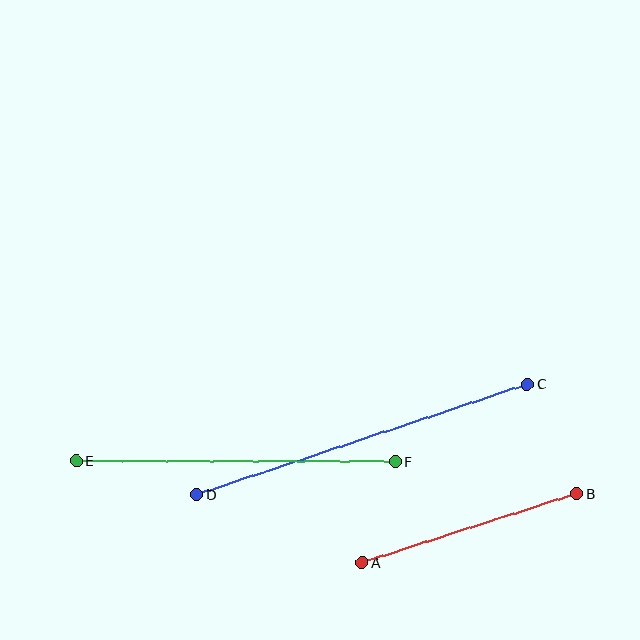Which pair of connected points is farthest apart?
Points C and D are farthest apart.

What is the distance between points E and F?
The distance is approximately 319 pixels.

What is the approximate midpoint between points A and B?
The midpoint is at approximately (469, 528) pixels.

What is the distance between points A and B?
The distance is approximately 225 pixels.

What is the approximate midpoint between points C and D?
The midpoint is at approximately (362, 439) pixels.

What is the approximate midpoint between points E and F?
The midpoint is at approximately (235, 461) pixels.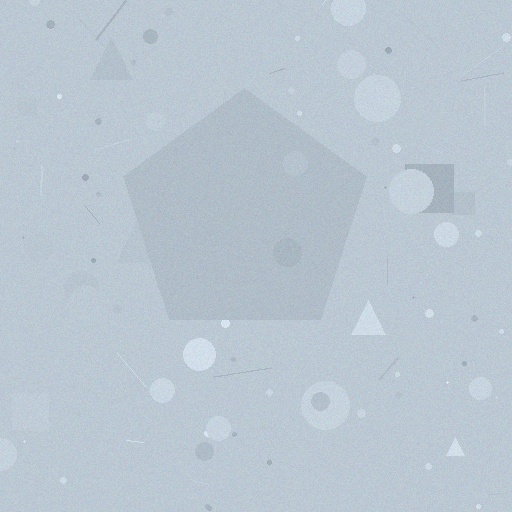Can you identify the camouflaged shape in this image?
The camouflaged shape is a pentagon.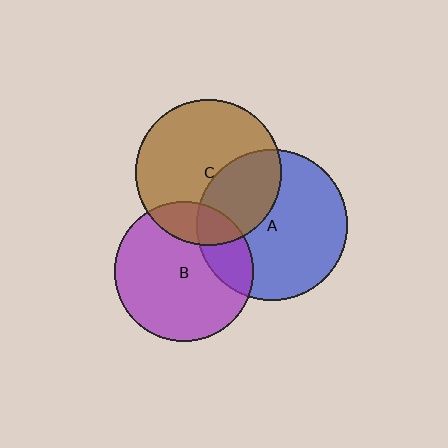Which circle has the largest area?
Circle A (blue).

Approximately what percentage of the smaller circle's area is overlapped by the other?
Approximately 20%.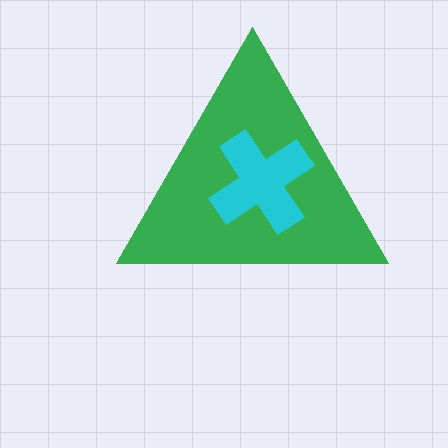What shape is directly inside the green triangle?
The cyan cross.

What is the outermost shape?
The green triangle.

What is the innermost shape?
The cyan cross.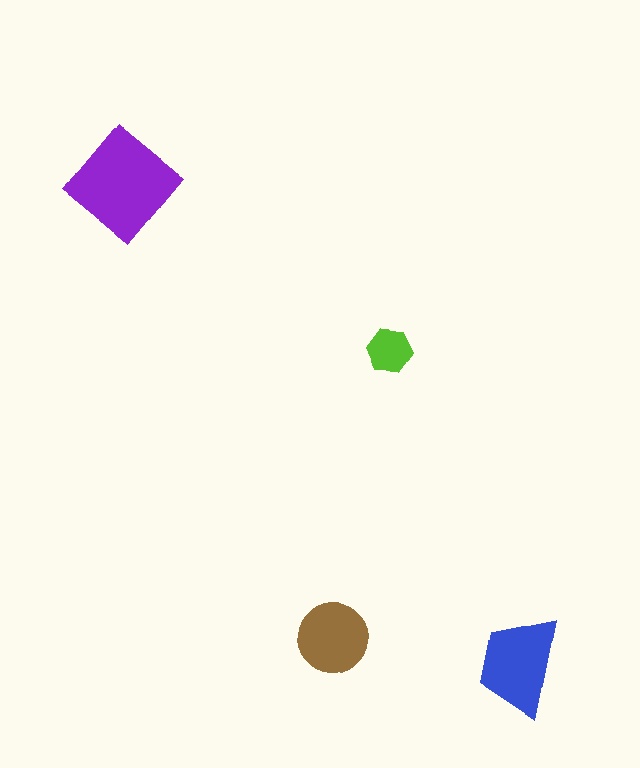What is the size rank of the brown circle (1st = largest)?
3rd.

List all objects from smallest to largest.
The lime hexagon, the brown circle, the blue trapezoid, the purple diamond.